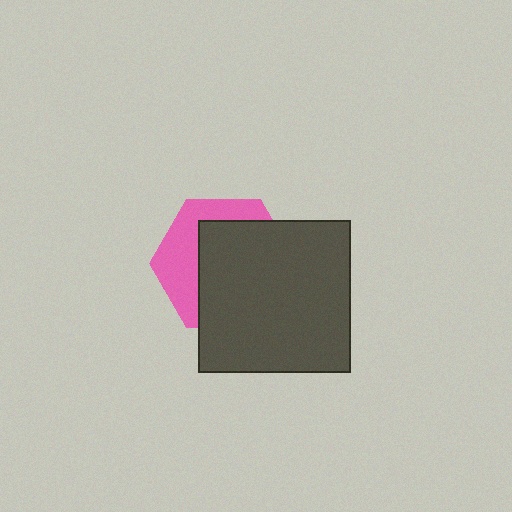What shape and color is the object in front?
The object in front is a dark gray square.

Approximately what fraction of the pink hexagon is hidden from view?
Roughly 64% of the pink hexagon is hidden behind the dark gray square.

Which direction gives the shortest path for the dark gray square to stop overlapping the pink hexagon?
Moving toward the lower-right gives the shortest separation.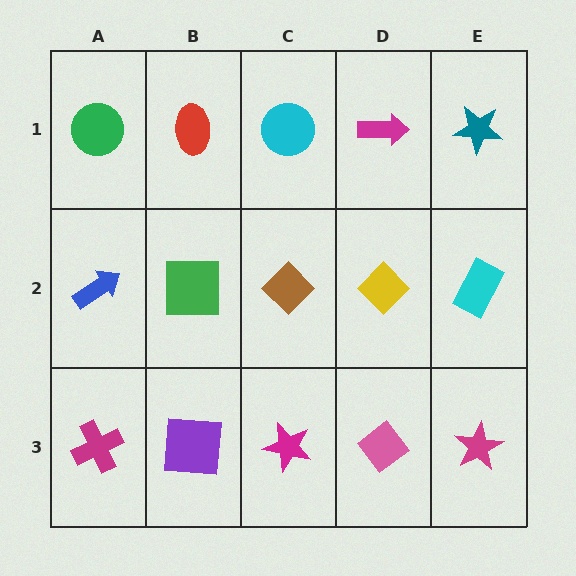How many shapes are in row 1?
5 shapes.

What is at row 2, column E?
A cyan rectangle.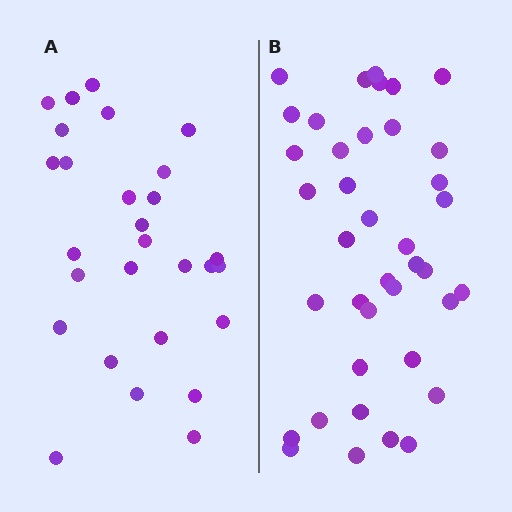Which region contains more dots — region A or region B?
Region B (the right region) has more dots.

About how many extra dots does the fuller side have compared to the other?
Region B has roughly 12 or so more dots than region A.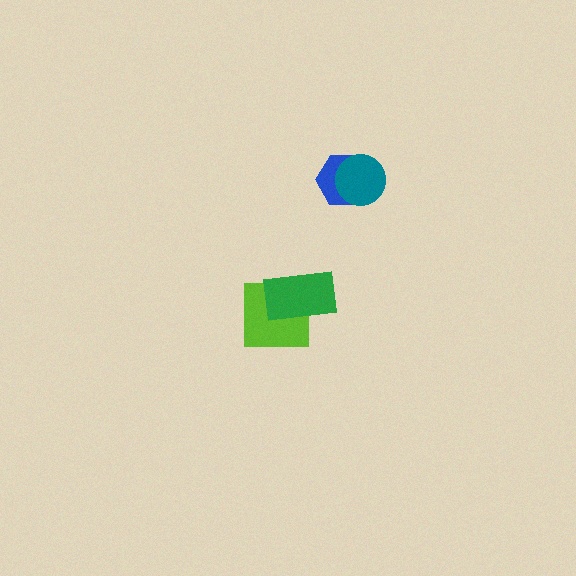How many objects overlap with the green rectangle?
1 object overlaps with the green rectangle.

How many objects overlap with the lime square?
1 object overlaps with the lime square.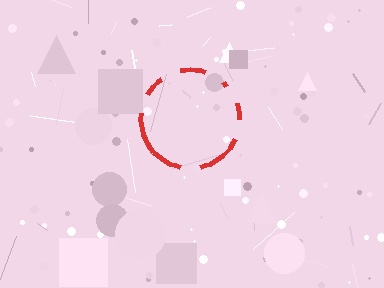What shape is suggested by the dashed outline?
The dashed outline suggests a circle.